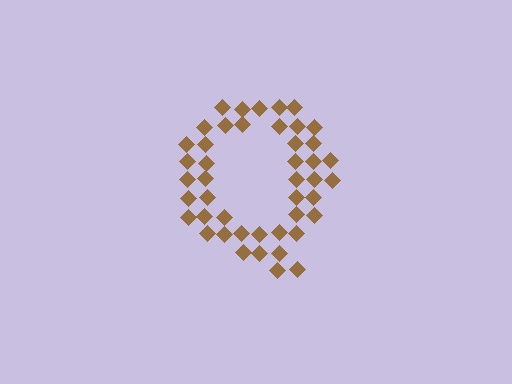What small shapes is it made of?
It is made of small diamonds.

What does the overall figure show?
The overall figure shows the letter Q.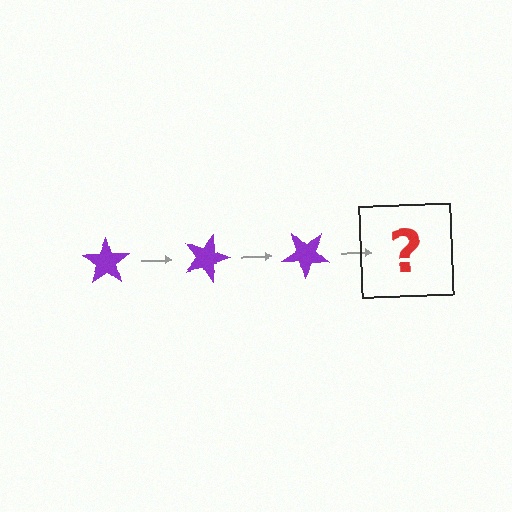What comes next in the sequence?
The next element should be a purple star rotated 60 degrees.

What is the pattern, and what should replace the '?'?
The pattern is that the star rotates 20 degrees each step. The '?' should be a purple star rotated 60 degrees.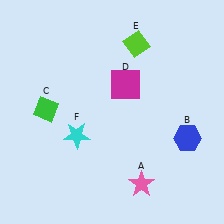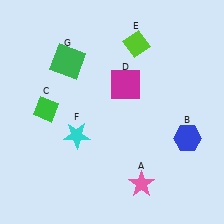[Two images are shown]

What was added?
A green square (G) was added in Image 2.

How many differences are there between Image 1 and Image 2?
There is 1 difference between the two images.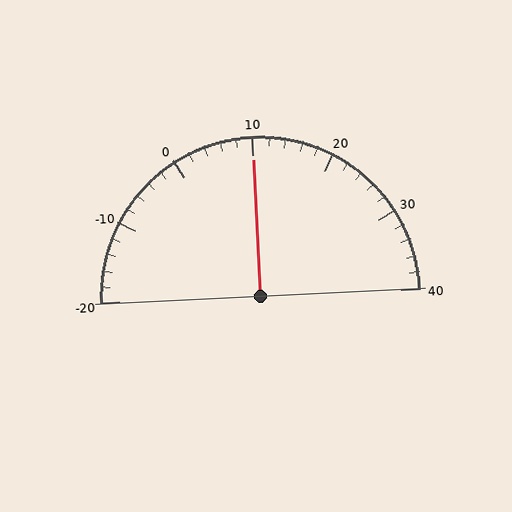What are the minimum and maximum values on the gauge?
The gauge ranges from -20 to 40.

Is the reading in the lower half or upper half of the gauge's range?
The reading is in the upper half of the range (-20 to 40).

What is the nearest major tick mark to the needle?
The nearest major tick mark is 10.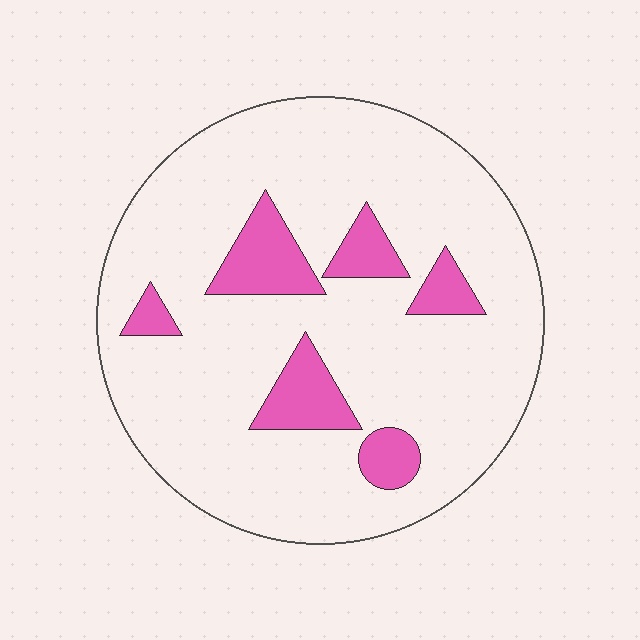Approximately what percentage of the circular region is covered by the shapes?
Approximately 15%.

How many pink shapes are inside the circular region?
6.